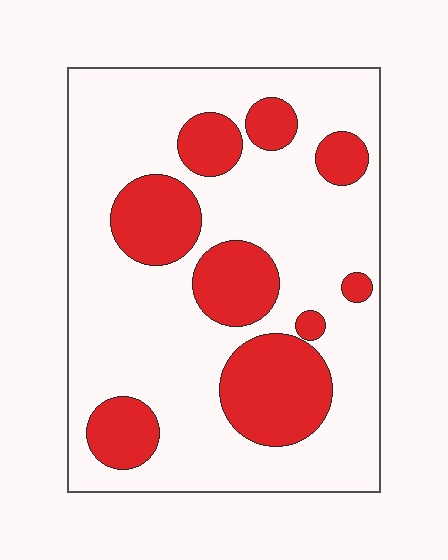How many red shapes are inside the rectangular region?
9.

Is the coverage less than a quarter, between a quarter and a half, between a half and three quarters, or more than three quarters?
Between a quarter and a half.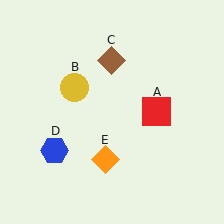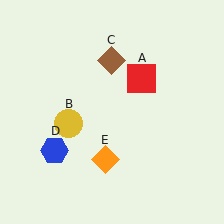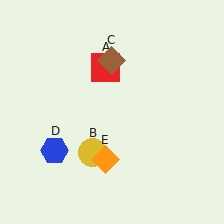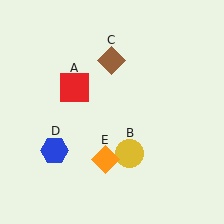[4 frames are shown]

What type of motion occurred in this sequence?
The red square (object A), yellow circle (object B) rotated counterclockwise around the center of the scene.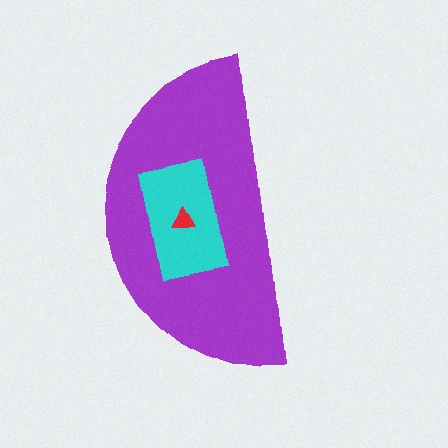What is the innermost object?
The red triangle.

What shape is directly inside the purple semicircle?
The cyan rectangle.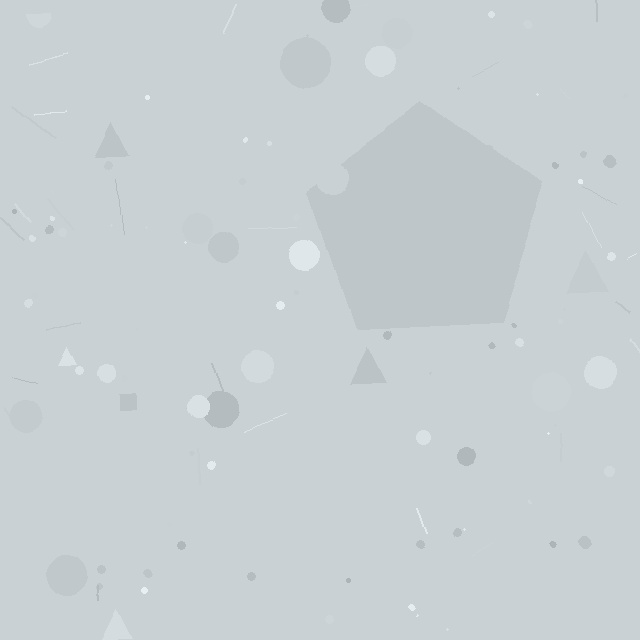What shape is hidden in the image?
A pentagon is hidden in the image.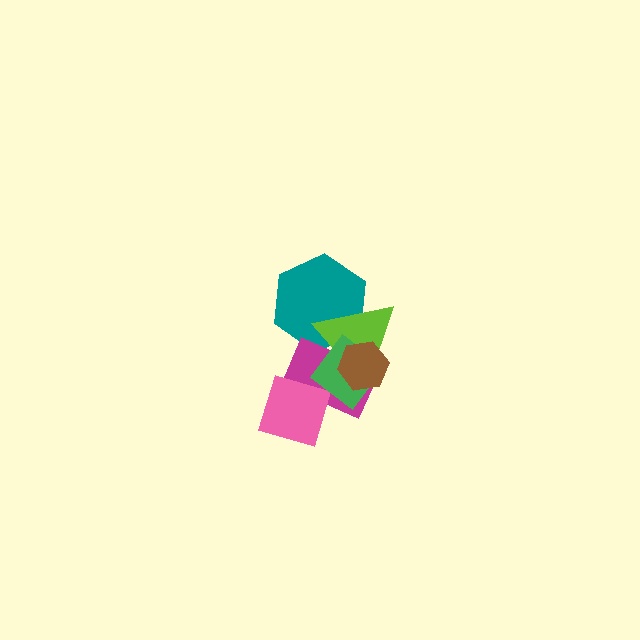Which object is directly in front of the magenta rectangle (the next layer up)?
The pink diamond is directly in front of the magenta rectangle.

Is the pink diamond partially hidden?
Yes, it is partially covered by another shape.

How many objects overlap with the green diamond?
5 objects overlap with the green diamond.